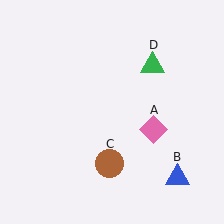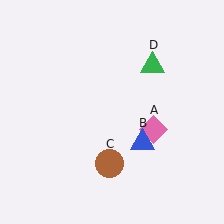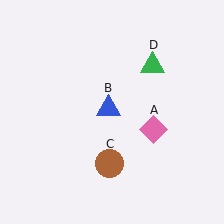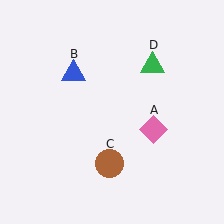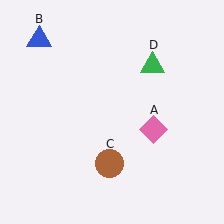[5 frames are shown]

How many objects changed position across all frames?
1 object changed position: blue triangle (object B).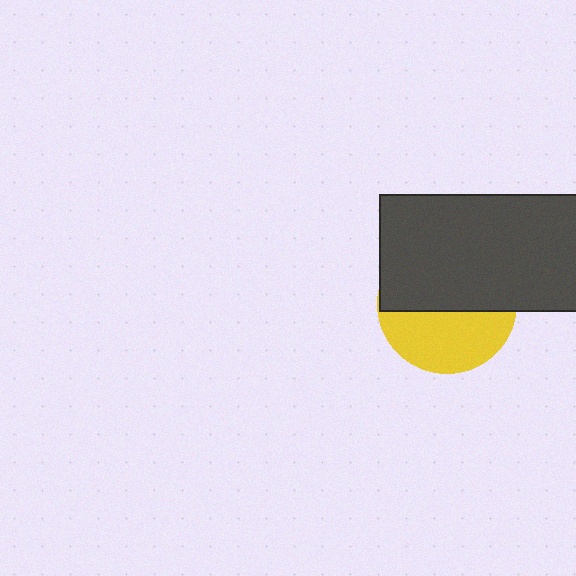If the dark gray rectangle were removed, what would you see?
You would see the complete yellow circle.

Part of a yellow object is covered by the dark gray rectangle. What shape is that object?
It is a circle.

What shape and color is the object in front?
The object in front is a dark gray rectangle.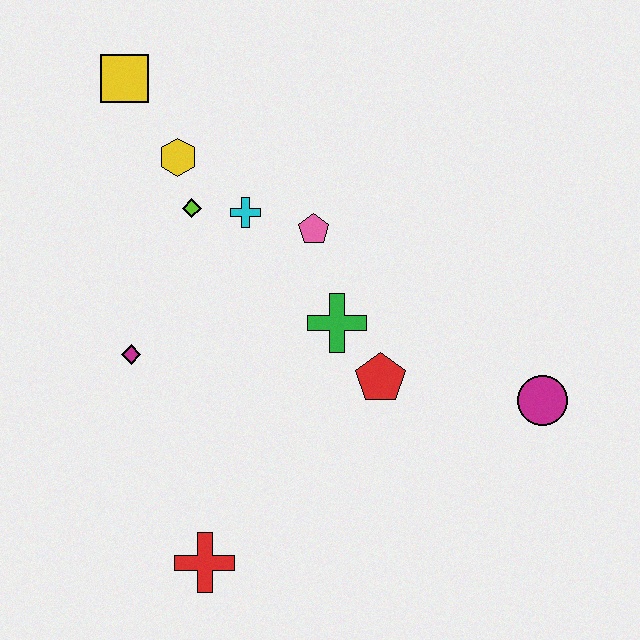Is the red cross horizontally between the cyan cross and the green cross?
No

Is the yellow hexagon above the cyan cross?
Yes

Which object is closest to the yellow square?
The yellow hexagon is closest to the yellow square.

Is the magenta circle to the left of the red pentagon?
No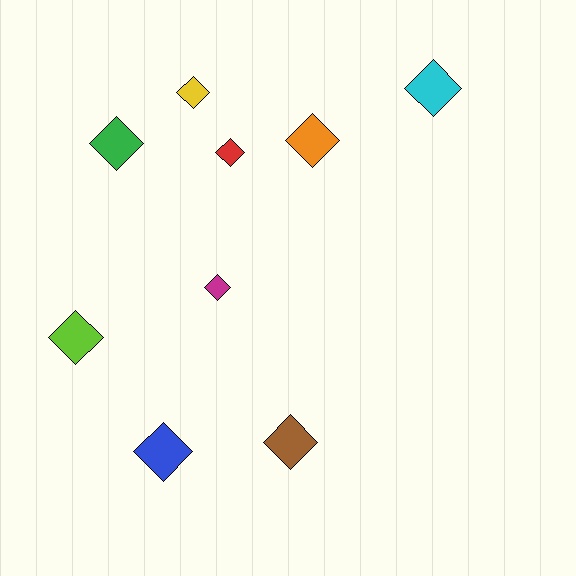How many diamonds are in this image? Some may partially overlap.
There are 9 diamonds.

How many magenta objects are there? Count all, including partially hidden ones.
There is 1 magenta object.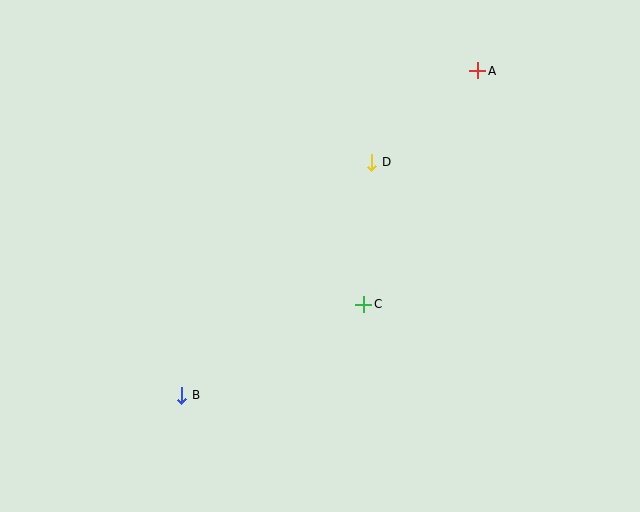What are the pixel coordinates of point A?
Point A is at (478, 71).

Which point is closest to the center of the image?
Point C at (364, 304) is closest to the center.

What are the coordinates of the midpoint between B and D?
The midpoint between B and D is at (277, 279).